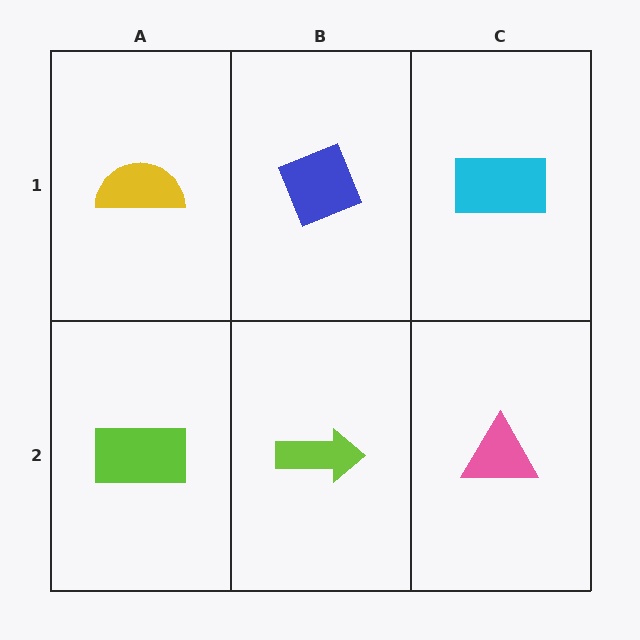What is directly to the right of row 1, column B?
A cyan rectangle.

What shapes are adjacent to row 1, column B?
A lime arrow (row 2, column B), a yellow semicircle (row 1, column A), a cyan rectangle (row 1, column C).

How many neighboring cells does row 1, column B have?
3.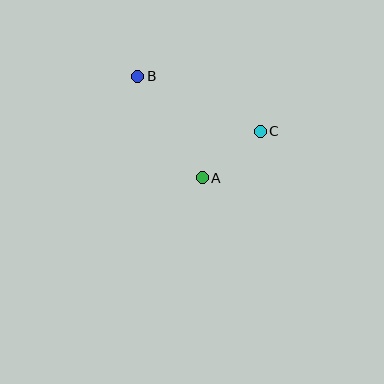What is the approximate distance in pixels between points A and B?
The distance between A and B is approximately 120 pixels.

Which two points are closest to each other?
Points A and C are closest to each other.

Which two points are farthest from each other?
Points B and C are farthest from each other.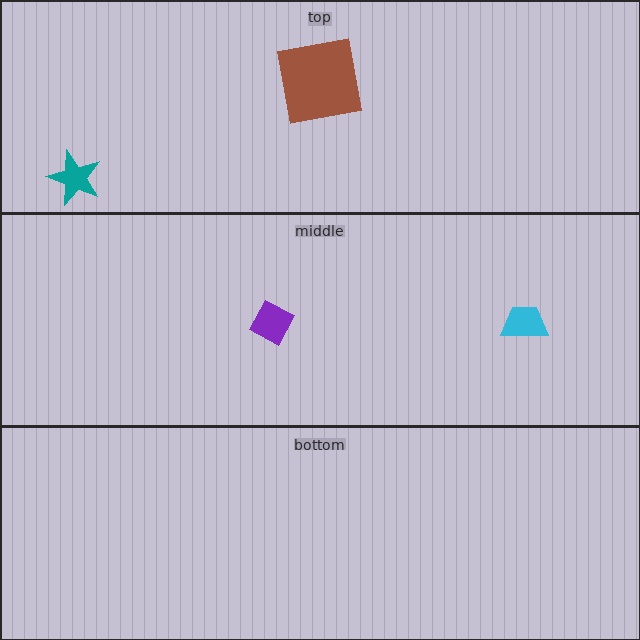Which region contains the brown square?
The top region.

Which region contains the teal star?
The top region.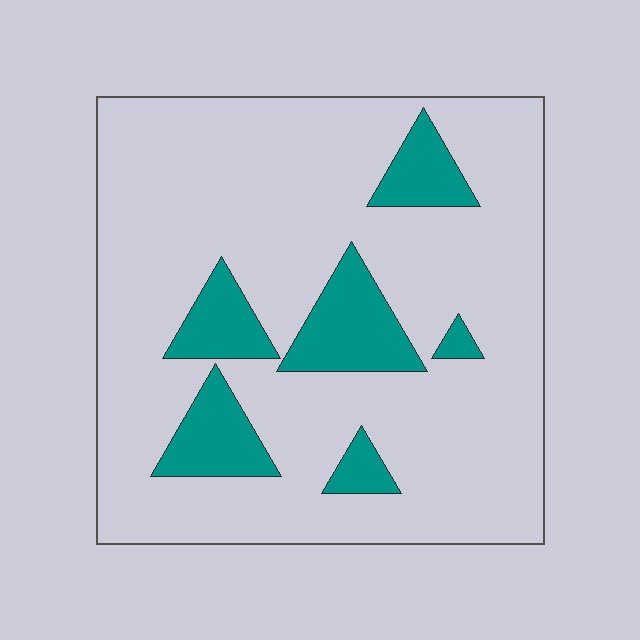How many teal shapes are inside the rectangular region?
6.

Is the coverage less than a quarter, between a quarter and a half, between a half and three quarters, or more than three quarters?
Less than a quarter.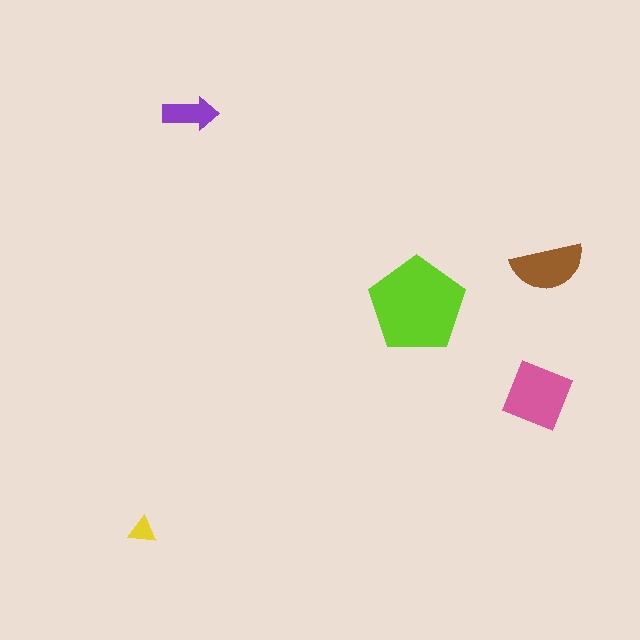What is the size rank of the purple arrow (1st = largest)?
4th.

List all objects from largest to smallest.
The lime pentagon, the pink diamond, the brown semicircle, the purple arrow, the yellow triangle.